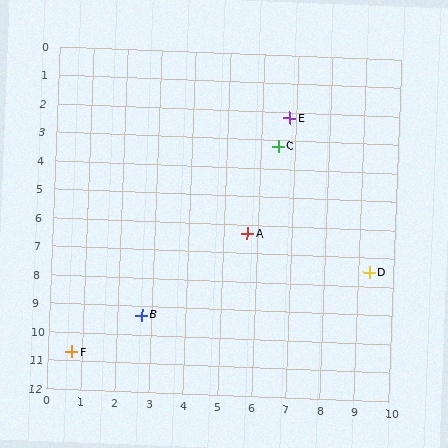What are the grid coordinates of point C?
Point C is at approximately (6.5, 3.2).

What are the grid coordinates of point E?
Point E is at approximately (6.8, 2.2).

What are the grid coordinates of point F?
Point F is at approximately (0.7, 10.7).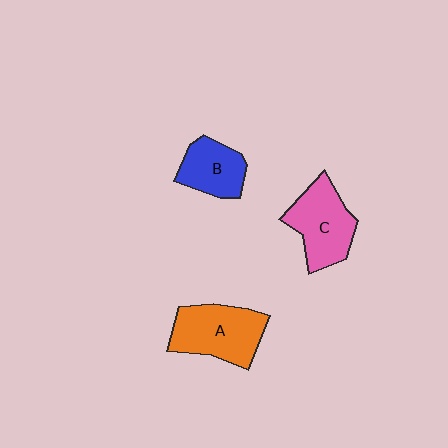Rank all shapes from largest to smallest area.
From largest to smallest: A (orange), C (pink), B (blue).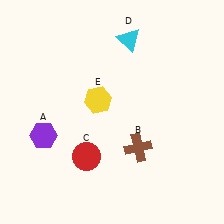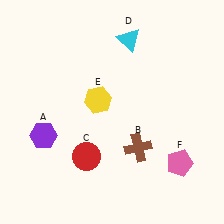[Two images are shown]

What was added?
A pink pentagon (F) was added in Image 2.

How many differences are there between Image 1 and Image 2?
There is 1 difference between the two images.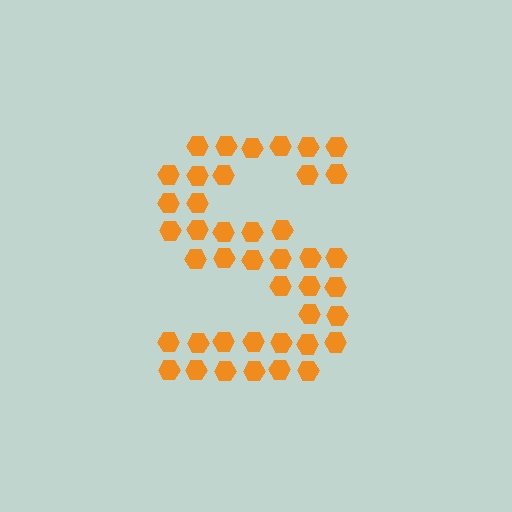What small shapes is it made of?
It is made of small hexagons.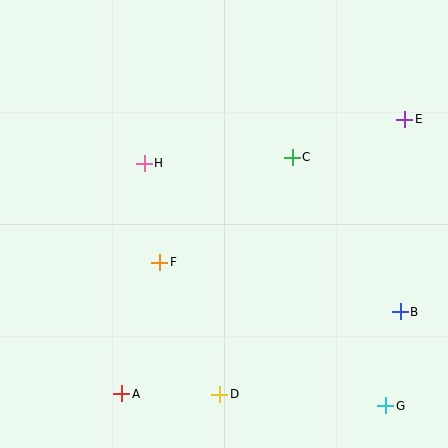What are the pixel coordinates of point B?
Point B is at (400, 312).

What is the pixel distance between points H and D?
The distance between H and D is 243 pixels.